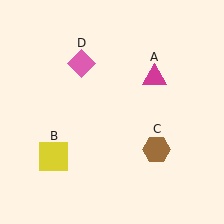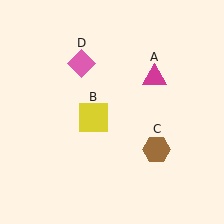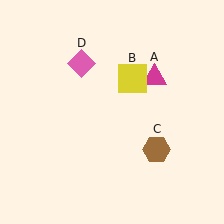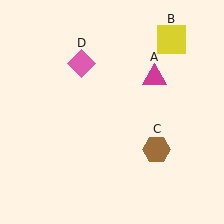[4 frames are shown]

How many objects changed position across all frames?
1 object changed position: yellow square (object B).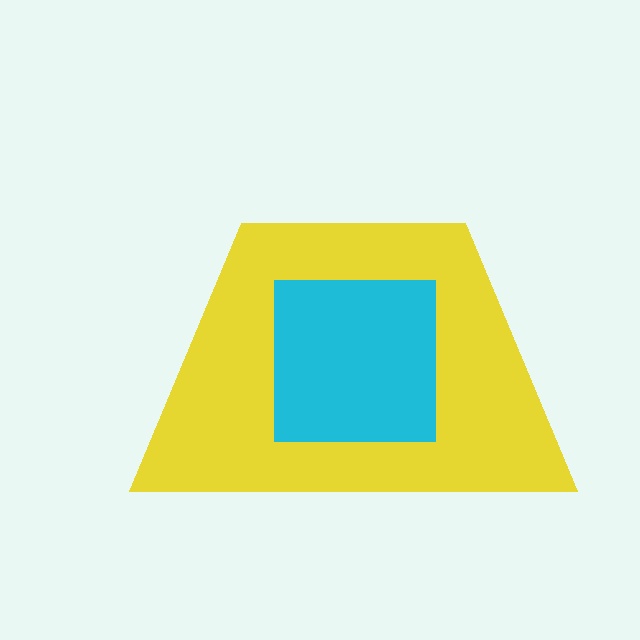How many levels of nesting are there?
2.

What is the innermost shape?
The cyan square.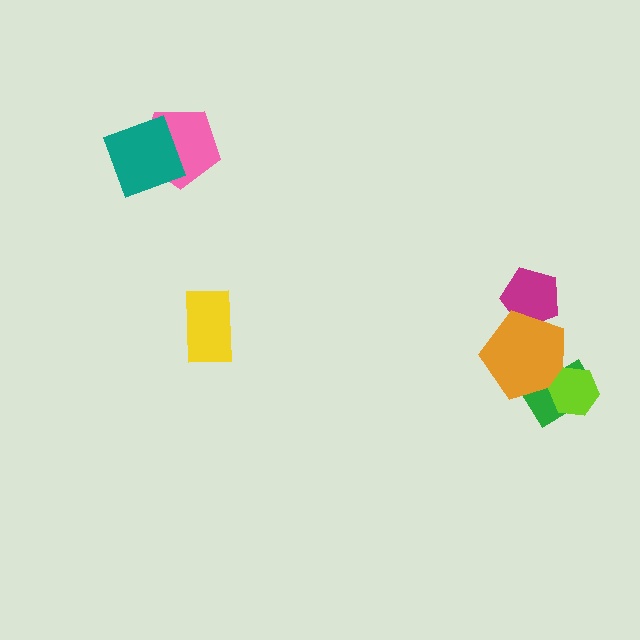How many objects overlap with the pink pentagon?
1 object overlaps with the pink pentagon.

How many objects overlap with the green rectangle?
2 objects overlap with the green rectangle.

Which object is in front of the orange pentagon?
The lime hexagon is in front of the orange pentagon.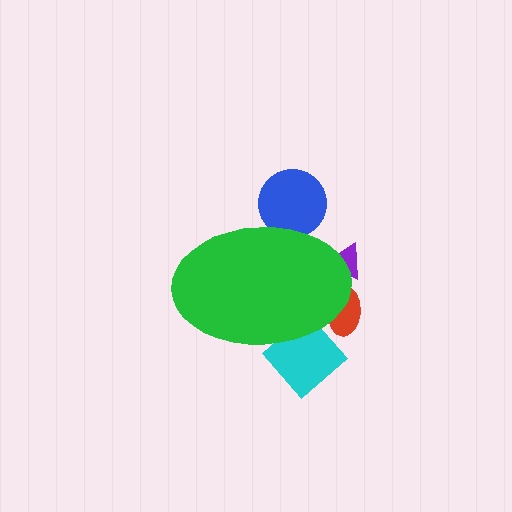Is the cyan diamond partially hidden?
Yes, the cyan diamond is partially hidden behind the green ellipse.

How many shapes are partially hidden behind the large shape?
4 shapes are partially hidden.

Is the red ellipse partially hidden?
Yes, the red ellipse is partially hidden behind the green ellipse.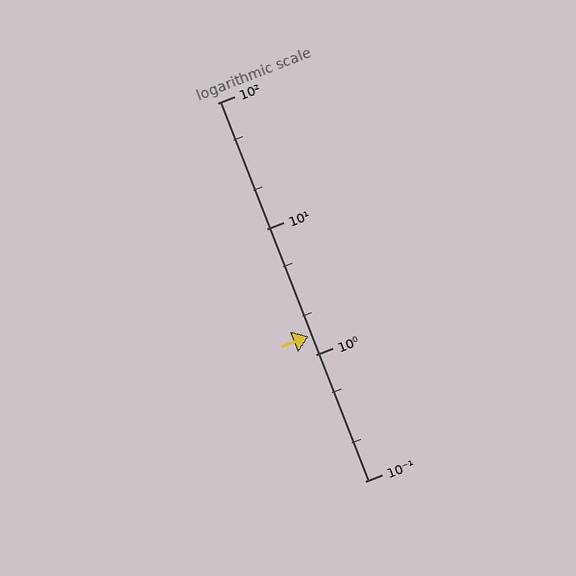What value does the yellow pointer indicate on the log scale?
The pointer indicates approximately 1.4.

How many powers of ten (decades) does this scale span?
The scale spans 3 decades, from 0.1 to 100.